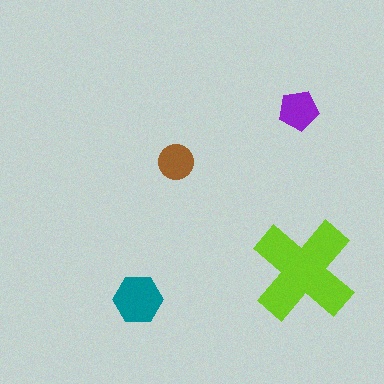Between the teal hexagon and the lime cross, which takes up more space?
The lime cross.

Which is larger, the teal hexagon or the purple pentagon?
The teal hexagon.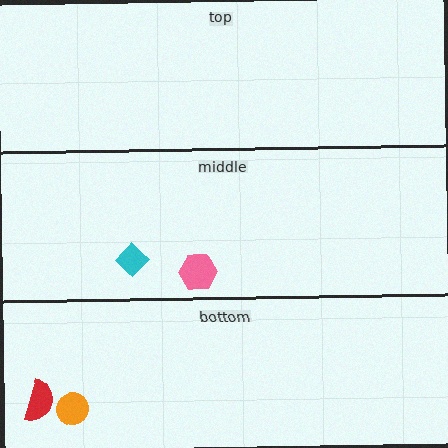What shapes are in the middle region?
The pink hexagon, the cyan diamond.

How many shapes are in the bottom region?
2.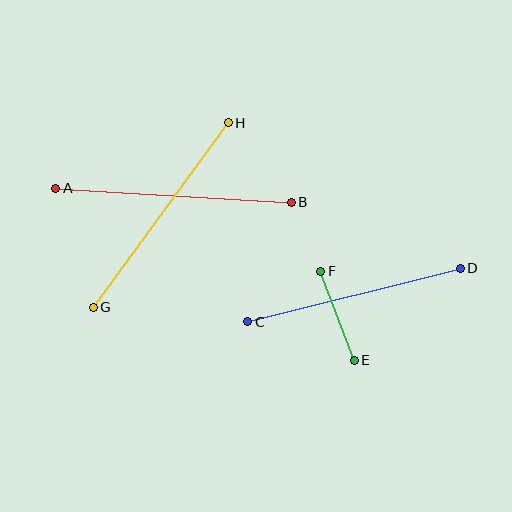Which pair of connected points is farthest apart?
Points A and B are farthest apart.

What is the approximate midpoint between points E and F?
The midpoint is at approximately (337, 316) pixels.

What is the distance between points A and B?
The distance is approximately 236 pixels.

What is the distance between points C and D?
The distance is approximately 219 pixels.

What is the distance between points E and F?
The distance is approximately 95 pixels.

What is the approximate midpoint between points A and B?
The midpoint is at approximately (173, 195) pixels.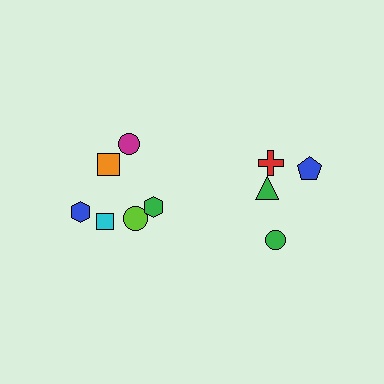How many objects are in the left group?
There are 6 objects.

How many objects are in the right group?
There are 4 objects.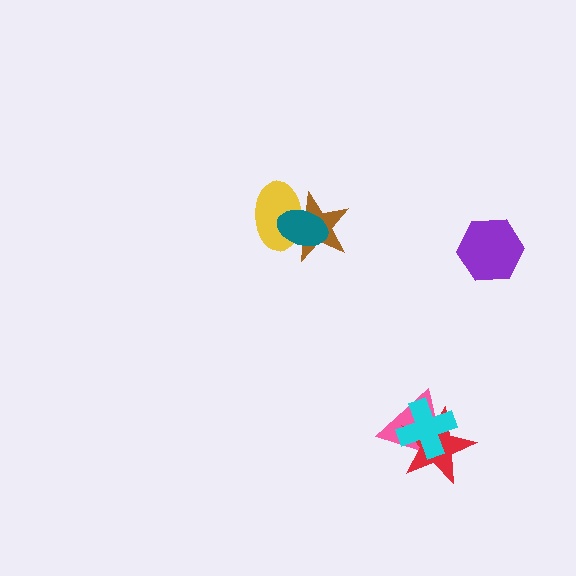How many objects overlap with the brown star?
2 objects overlap with the brown star.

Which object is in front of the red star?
The cyan cross is in front of the red star.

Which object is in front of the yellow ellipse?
The teal ellipse is in front of the yellow ellipse.